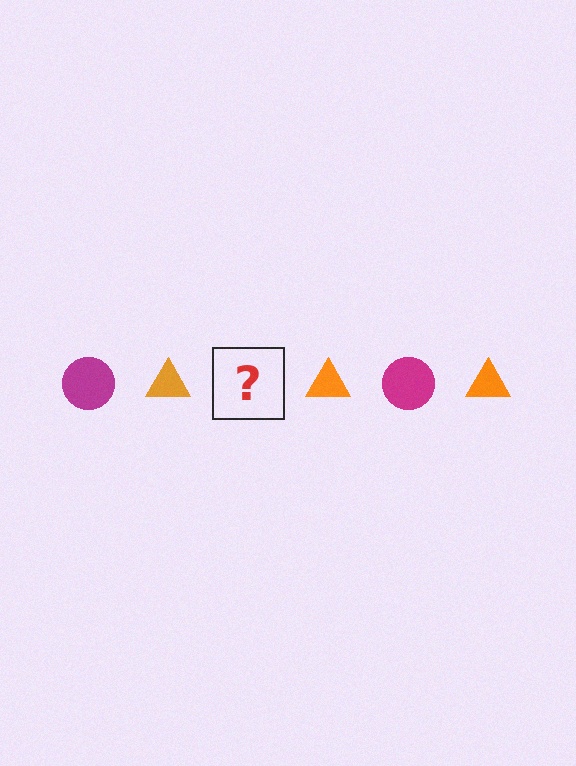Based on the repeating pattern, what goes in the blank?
The blank should be a magenta circle.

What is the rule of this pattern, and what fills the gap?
The rule is that the pattern alternates between magenta circle and orange triangle. The gap should be filled with a magenta circle.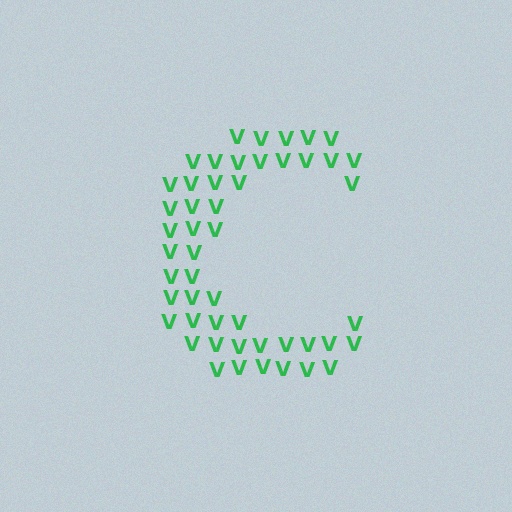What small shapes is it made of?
It is made of small letter V's.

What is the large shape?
The large shape is the letter C.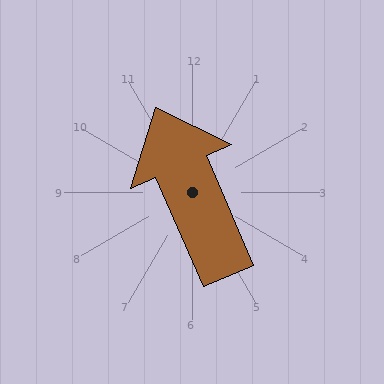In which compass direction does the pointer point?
Northwest.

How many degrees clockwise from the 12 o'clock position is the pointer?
Approximately 337 degrees.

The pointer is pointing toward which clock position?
Roughly 11 o'clock.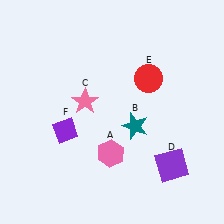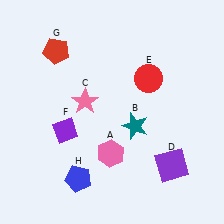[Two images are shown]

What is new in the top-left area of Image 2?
A red pentagon (G) was added in the top-left area of Image 2.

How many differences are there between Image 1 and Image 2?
There are 2 differences between the two images.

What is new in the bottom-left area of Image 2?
A blue pentagon (H) was added in the bottom-left area of Image 2.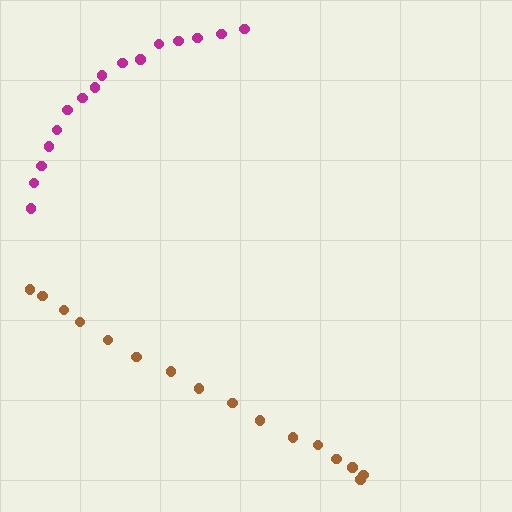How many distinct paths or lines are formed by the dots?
There are 2 distinct paths.